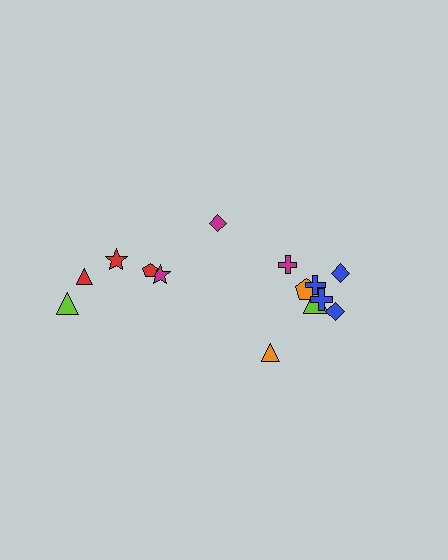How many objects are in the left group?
There are 6 objects.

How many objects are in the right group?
There are 8 objects.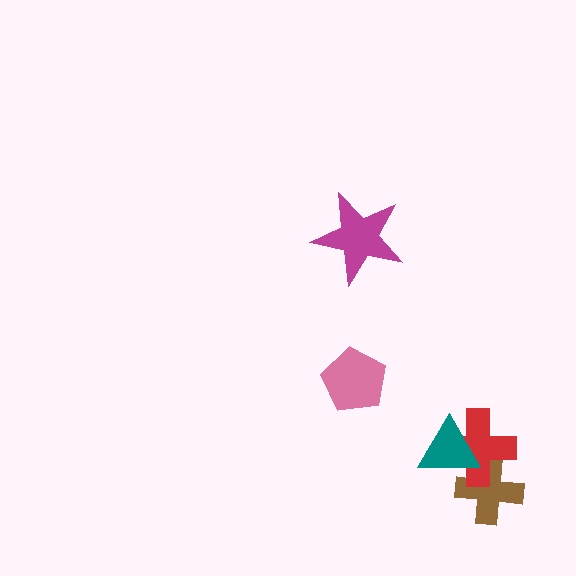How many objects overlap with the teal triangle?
2 objects overlap with the teal triangle.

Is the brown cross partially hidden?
Yes, it is partially covered by another shape.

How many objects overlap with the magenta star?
0 objects overlap with the magenta star.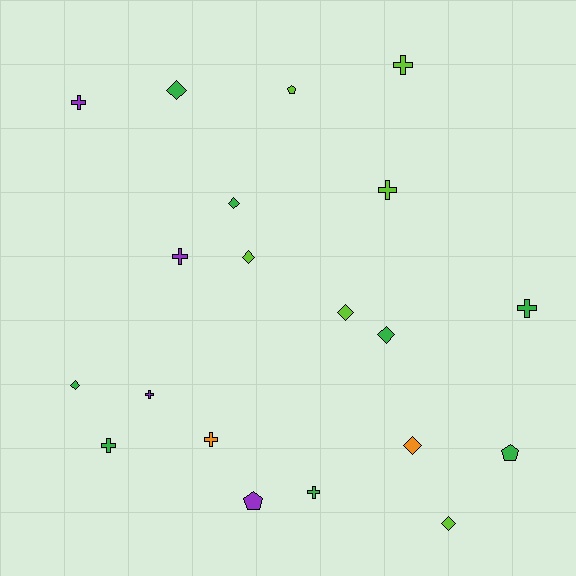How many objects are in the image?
There are 20 objects.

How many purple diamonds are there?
There are no purple diamonds.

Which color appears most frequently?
Green, with 8 objects.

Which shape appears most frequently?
Cross, with 9 objects.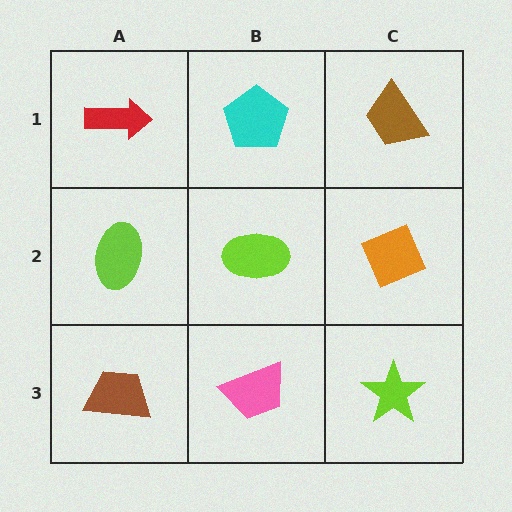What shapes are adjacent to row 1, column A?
A lime ellipse (row 2, column A), a cyan pentagon (row 1, column B).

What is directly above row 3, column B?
A lime ellipse.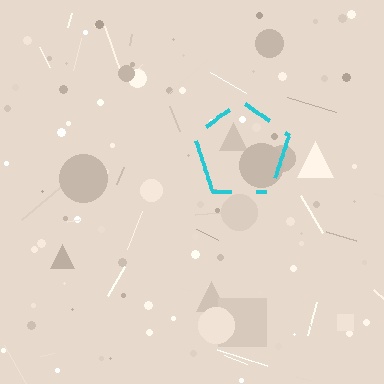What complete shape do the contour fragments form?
The contour fragments form a pentagon.